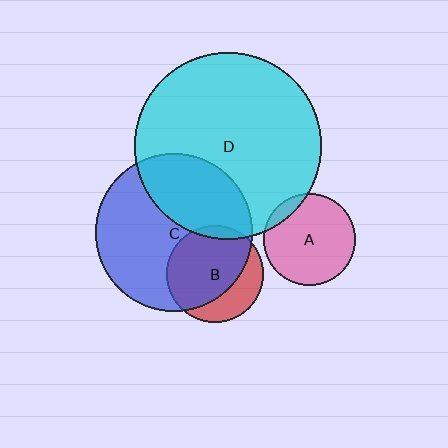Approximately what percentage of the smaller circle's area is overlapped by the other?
Approximately 5%.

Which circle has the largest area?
Circle D (cyan).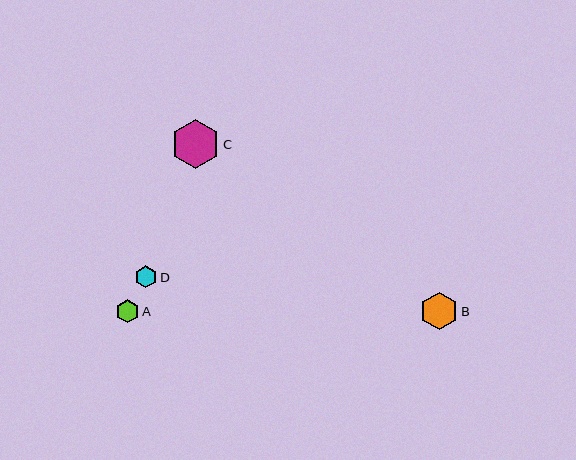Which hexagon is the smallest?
Hexagon D is the smallest with a size of approximately 22 pixels.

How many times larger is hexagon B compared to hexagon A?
Hexagon B is approximately 1.6 times the size of hexagon A.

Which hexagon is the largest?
Hexagon C is the largest with a size of approximately 49 pixels.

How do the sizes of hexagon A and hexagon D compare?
Hexagon A and hexagon D are approximately the same size.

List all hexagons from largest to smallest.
From largest to smallest: C, B, A, D.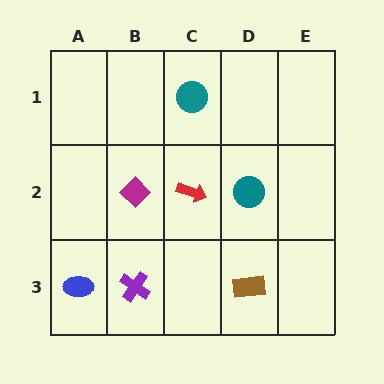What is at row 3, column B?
A purple cross.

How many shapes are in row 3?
3 shapes.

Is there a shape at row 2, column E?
No, that cell is empty.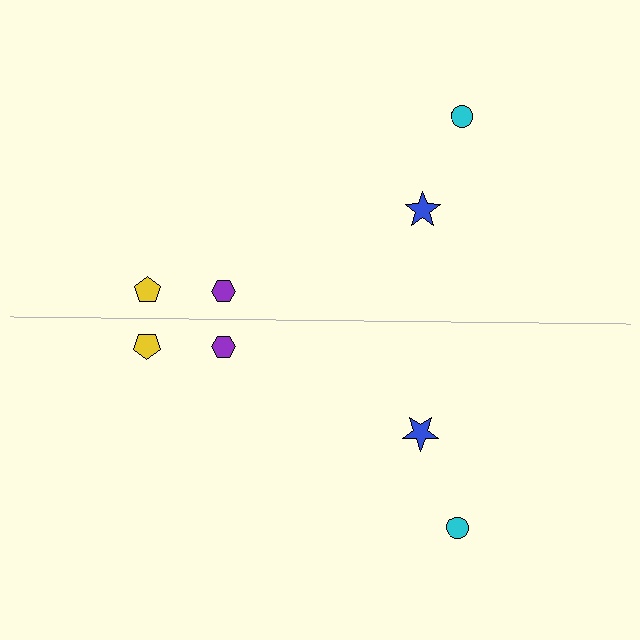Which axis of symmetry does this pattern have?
The pattern has a horizontal axis of symmetry running through the center of the image.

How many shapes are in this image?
There are 8 shapes in this image.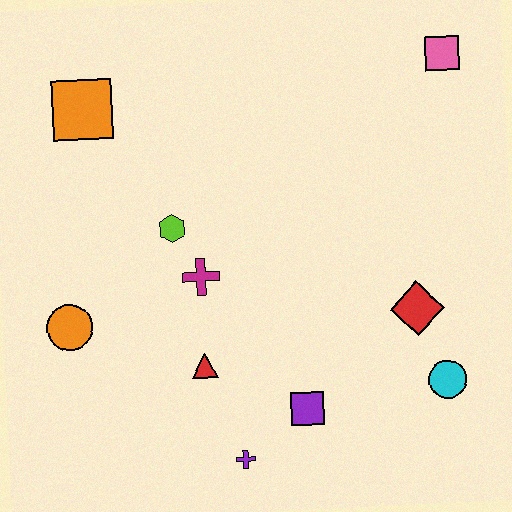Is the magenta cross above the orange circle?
Yes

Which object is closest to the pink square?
The red diamond is closest to the pink square.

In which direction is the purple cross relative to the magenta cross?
The purple cross is below the magenta cross.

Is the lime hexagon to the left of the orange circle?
No